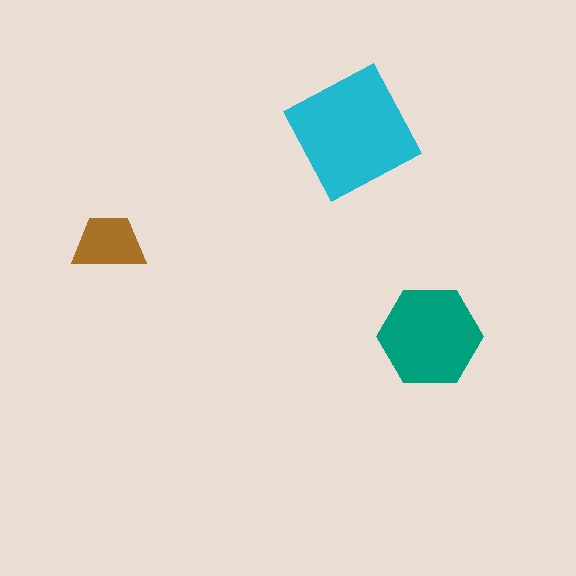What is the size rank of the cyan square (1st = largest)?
1st.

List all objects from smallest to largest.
The brown trapezoid, the teal hexagon, the cyan square.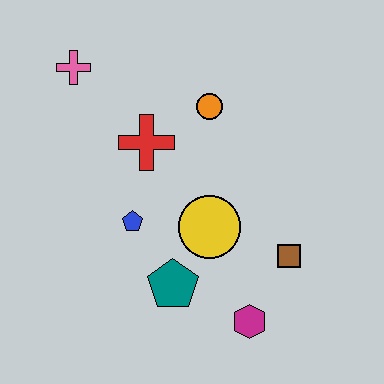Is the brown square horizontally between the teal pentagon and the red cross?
No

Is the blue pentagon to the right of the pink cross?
Yes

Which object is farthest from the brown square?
The pink cross is farthest from the brown square.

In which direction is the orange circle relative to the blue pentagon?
The orange circle is above the blue pentagon.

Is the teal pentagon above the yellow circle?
No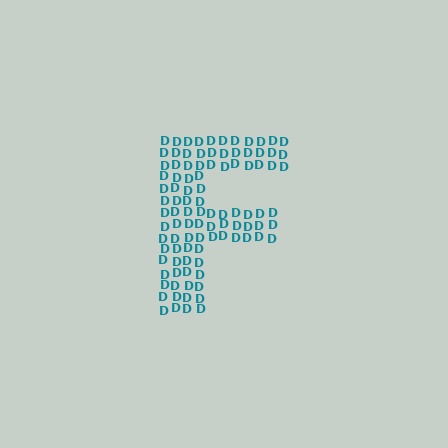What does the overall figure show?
The overall figure shows the letter F.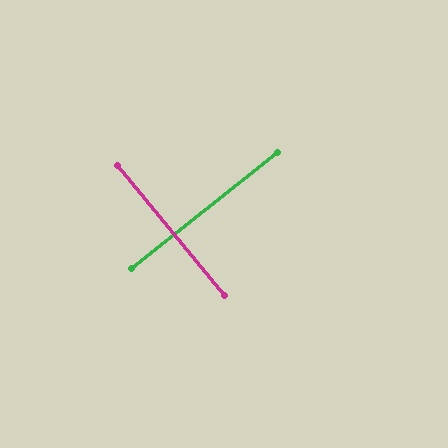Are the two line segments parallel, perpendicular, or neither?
Perpendicular — they meet at approximately 89°.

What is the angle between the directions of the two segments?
Approximately 89 degrees.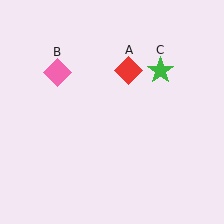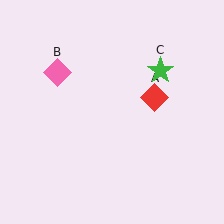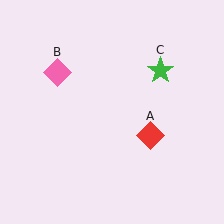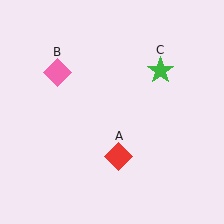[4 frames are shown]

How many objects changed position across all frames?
1 object changed position: red diamond (object A).